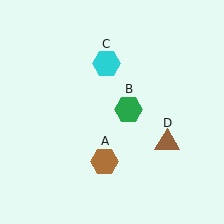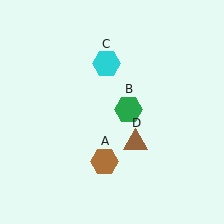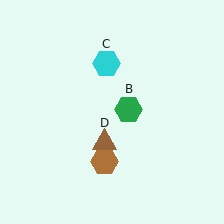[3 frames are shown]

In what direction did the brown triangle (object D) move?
The brown triangle (object D) moved left.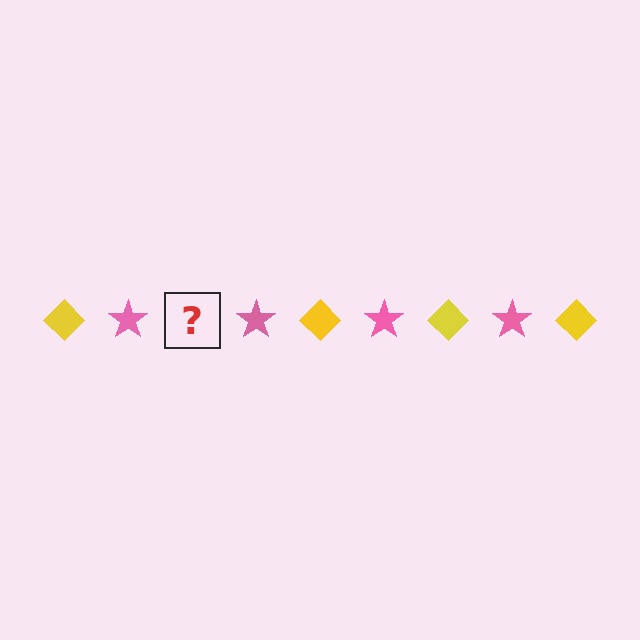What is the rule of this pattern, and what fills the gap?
The rule is that the pattern alternates between yellow diamond and pink star. The gap should be filled with a yellow diamond.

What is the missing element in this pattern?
The missing element is a yellow diamond.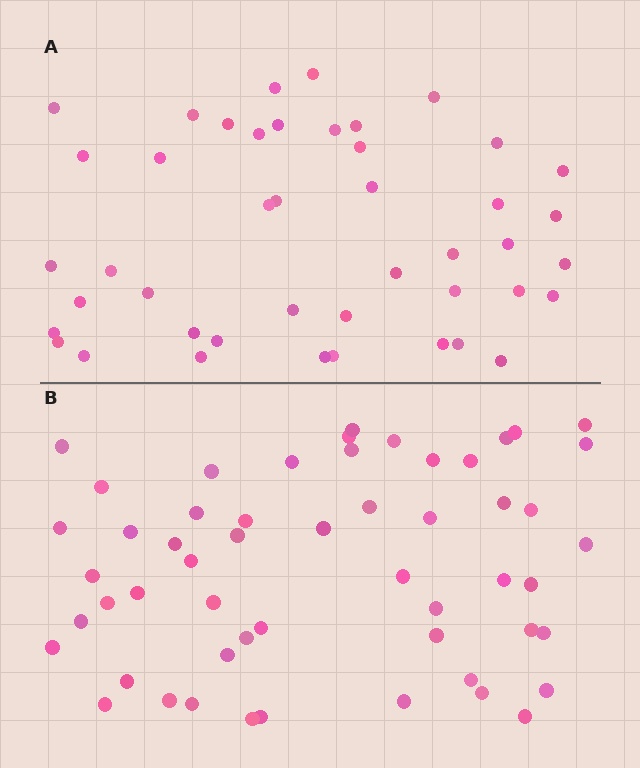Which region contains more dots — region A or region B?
Region B (the bottom region) has more dots.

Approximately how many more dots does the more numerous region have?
Region B has roughly 10 or so more dots than region A.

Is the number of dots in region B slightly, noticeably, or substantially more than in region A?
Region B has only slightly more — the two regions are fairly close. The ratio is roughly 1.2 to 1.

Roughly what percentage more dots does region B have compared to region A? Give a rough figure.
About 25% more.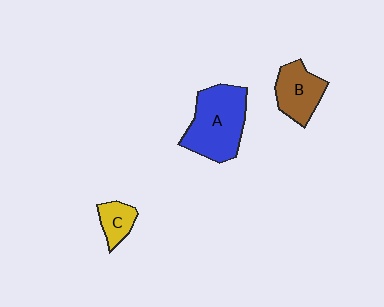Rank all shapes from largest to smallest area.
From largest to smallest: A (blue), B (brown), C (yellow).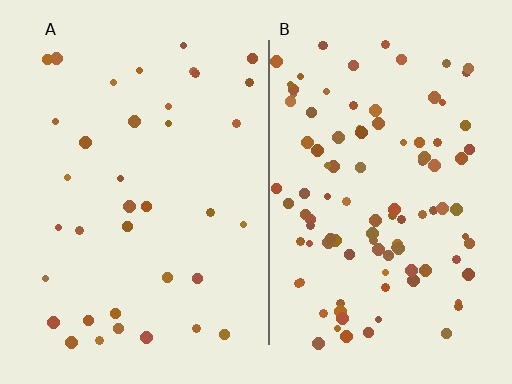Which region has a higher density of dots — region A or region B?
B (the right).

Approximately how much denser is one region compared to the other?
Approximately 2.8× — region B over region A.